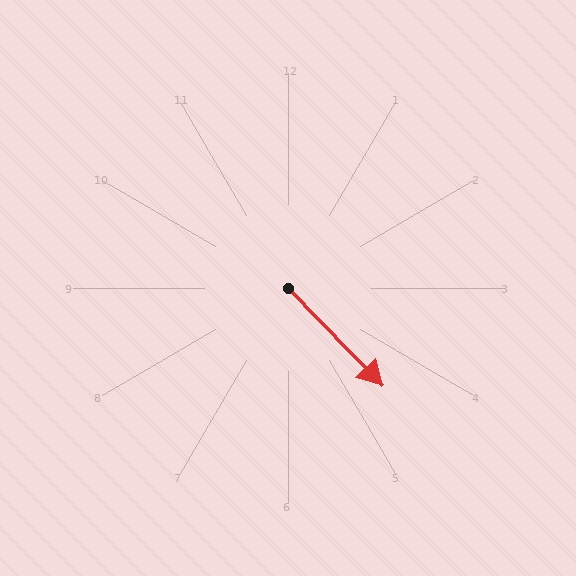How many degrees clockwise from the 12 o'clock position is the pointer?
Approximately 136 degrees.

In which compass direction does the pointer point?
Southeast.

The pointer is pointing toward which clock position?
Roughly 5 o'clock.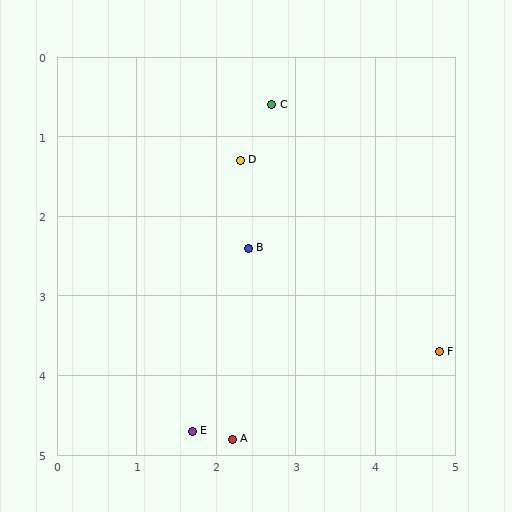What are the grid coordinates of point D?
Point D is at approximately (2.3, 1.3).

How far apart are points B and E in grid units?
Points B and E are about 2.4 grid units apart.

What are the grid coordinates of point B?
Point B is at approximately (2.4, 2.4).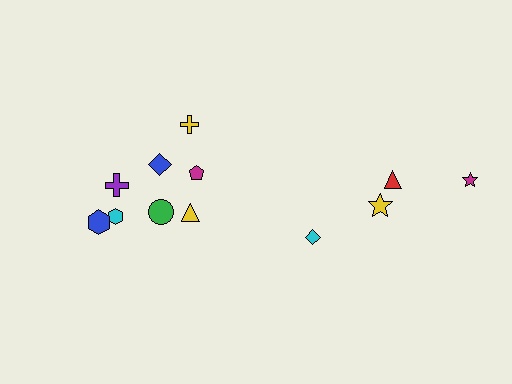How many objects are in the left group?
There are 8 objects.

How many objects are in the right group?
There are 4 objects.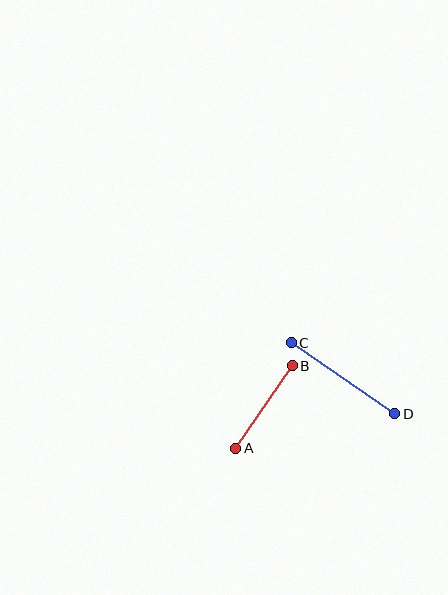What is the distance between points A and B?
The distance is approximately 100 pixels.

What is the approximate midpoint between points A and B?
The midpoint is at approximately (264, 407) pixels.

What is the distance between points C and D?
The distance is approximately 125 pixels.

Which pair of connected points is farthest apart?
Points C and D are farthest apart.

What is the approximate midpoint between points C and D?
The midpoint is at approximately (343, 378) pixels.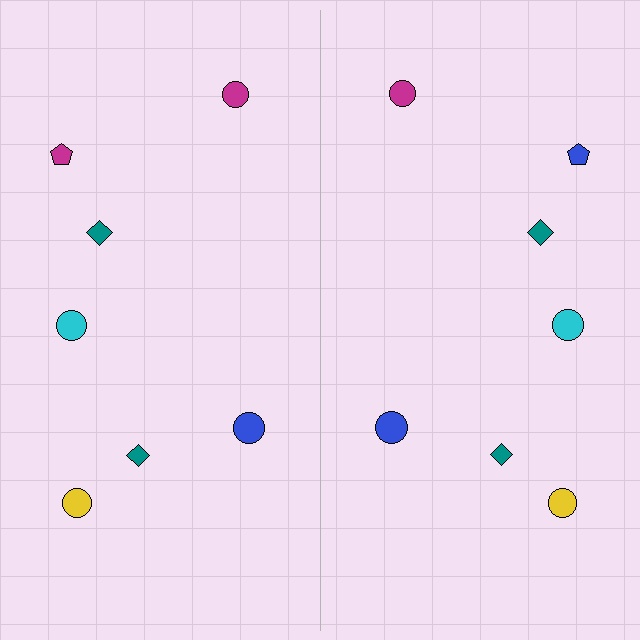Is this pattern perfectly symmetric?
No, the pattern is not perfectly symmetric. The blue pentagon on the right side breaks the symmetry — its mirror counterpart is magenta.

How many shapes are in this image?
There are 14 shapes in this image.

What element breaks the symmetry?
The blue pentagon on the right side breaks the symmetry — its mirror counterpart is magenta.